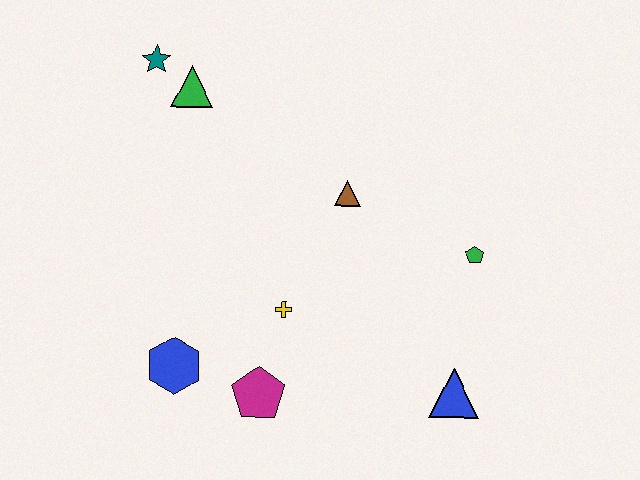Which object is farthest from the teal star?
The blue triangle is farthest from the teal star.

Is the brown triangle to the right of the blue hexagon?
Yes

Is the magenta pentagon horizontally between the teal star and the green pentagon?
Yes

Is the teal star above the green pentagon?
Yes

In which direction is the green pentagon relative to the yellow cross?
The green pentagon is to the right of the yellow cross.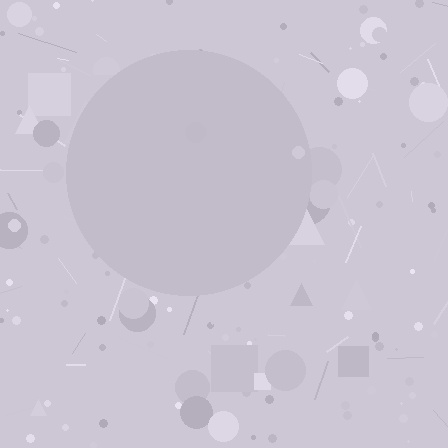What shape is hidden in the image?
A circle is hidden in the image.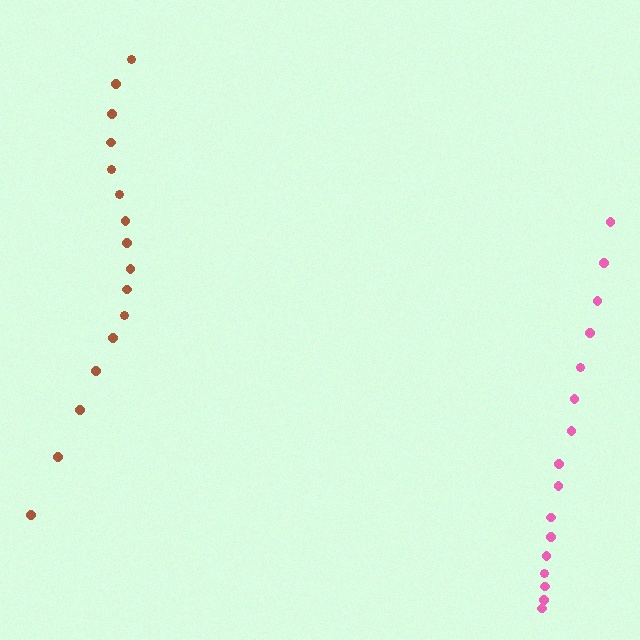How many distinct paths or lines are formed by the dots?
There are 2 distinct paths.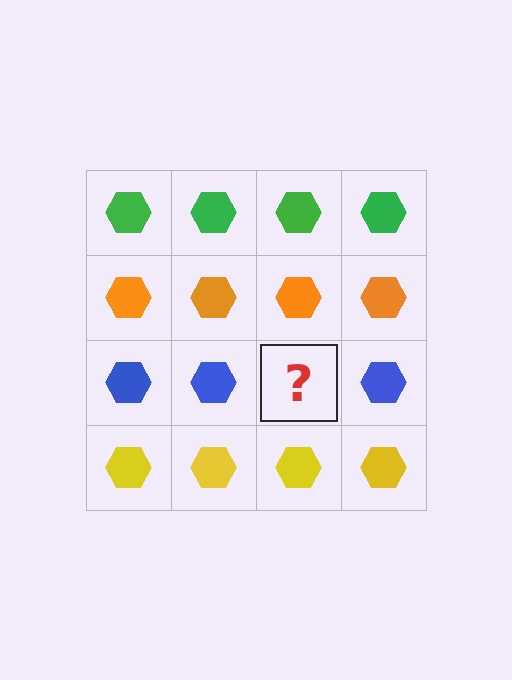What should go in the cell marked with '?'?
The missing cell should contain a blue hexagon.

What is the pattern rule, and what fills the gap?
The rule is that each row has a consistent color. The gap should be filled with a blue hexagon.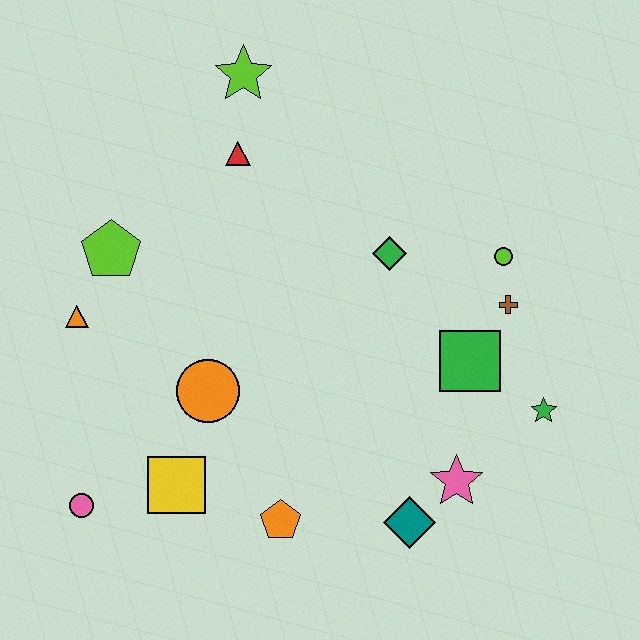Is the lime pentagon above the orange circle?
Yes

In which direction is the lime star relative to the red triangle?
The lime star is above the red triangle.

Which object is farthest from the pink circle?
The lime circle is farthest from the pink circle.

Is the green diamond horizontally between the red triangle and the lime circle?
Yes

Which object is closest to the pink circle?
The yellow square is closest to the pink circle.